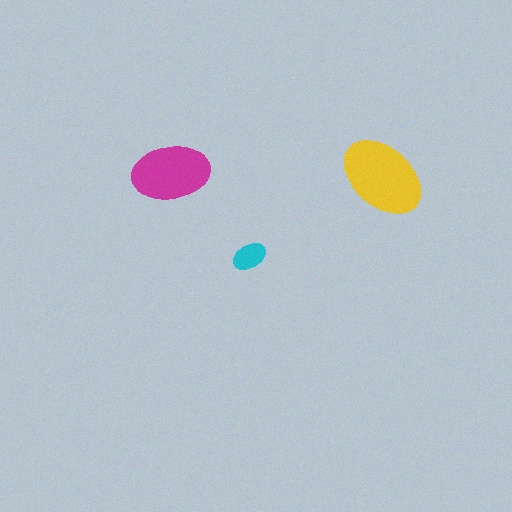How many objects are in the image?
There are 3 objects in the image.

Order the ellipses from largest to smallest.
the yellow one, the magenta one, the cyan one.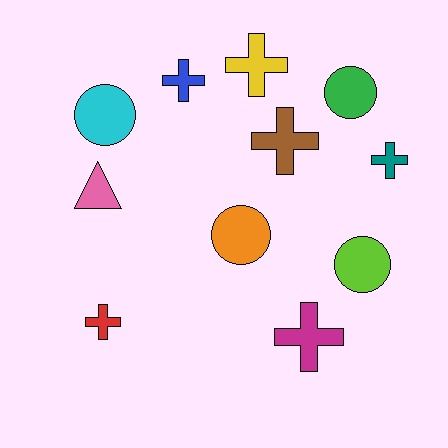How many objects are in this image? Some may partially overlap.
There are 11 objects.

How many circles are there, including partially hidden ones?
There are 4 circles.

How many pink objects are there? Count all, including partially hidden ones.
There is 1 pink object.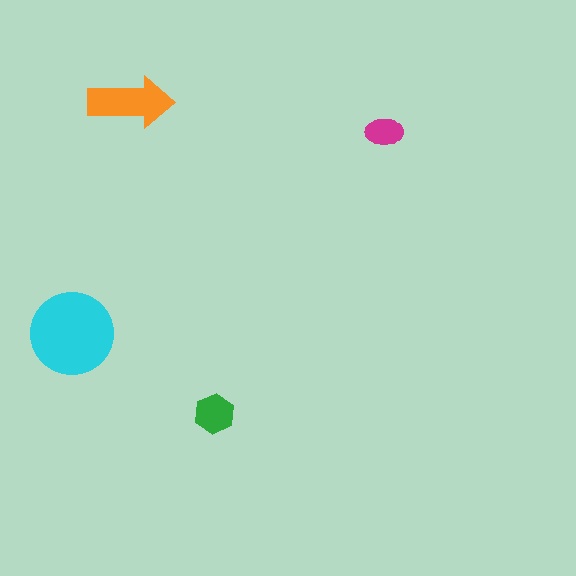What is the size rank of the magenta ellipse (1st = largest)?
4th.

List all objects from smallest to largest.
The magenta ellipse, the green hexagon, the orange arrow, the cyan circle.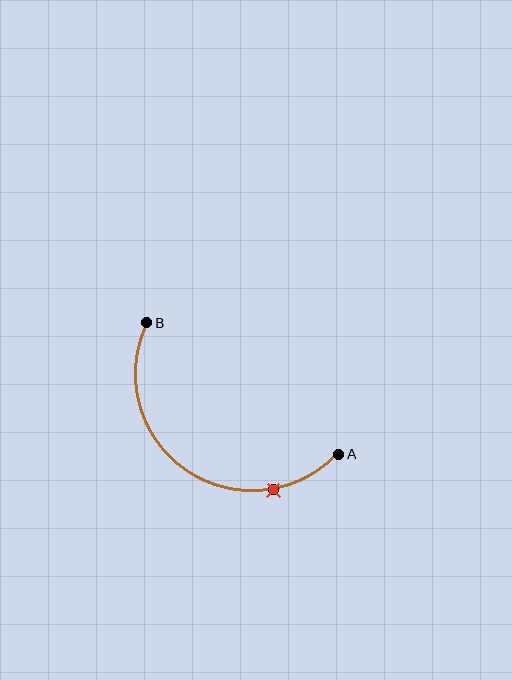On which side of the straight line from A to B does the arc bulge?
The arc bulges below and to the left of the straight line connecting A and B.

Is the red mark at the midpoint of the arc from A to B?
No. The red mark lies on the arc but is closer to endpoint A. The arc midpoint would be at the point on the curve equidistant along the arc from both A and B.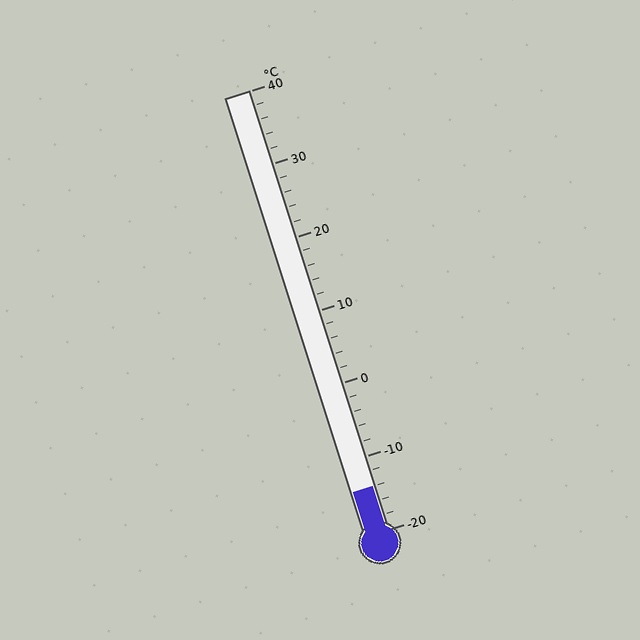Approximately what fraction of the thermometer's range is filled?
The thermometer is filled to approximately 10% of its range.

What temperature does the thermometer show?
The thermometer shows approximately -14°C.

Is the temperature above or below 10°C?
The temperature is below 10°C.